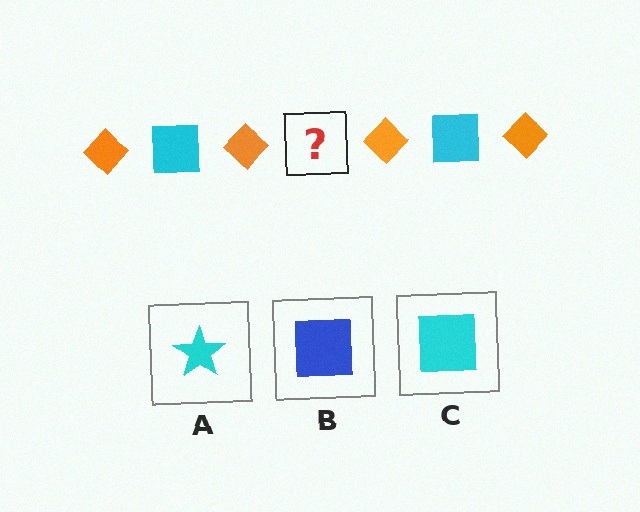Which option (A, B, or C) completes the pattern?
C.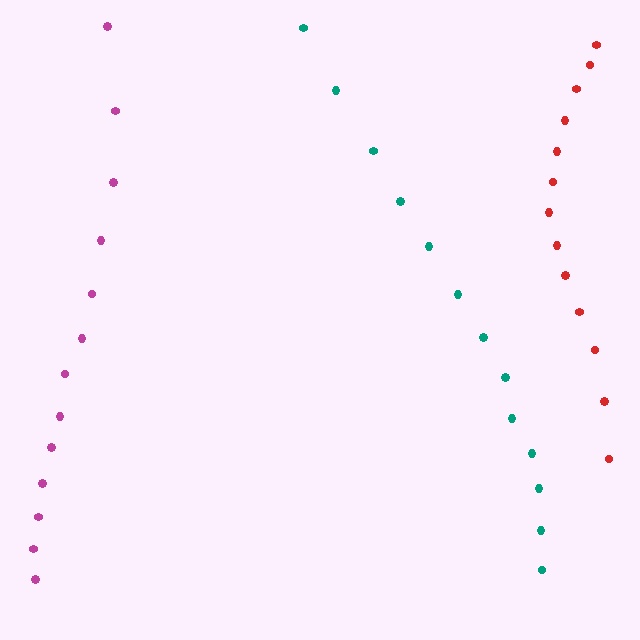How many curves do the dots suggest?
There are 3 distinct paths.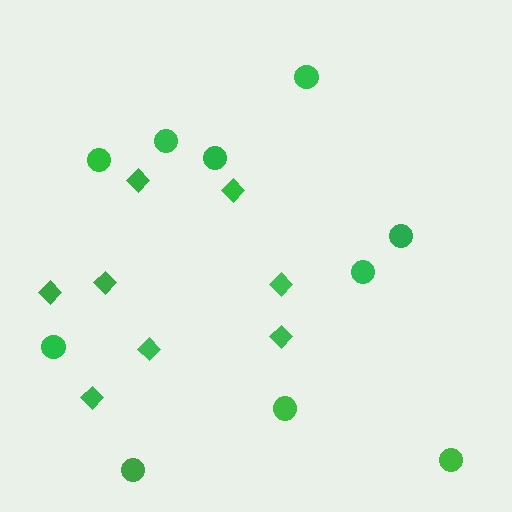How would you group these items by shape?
There are 2 groups: one group of circles (10) and one group of diamonds (8).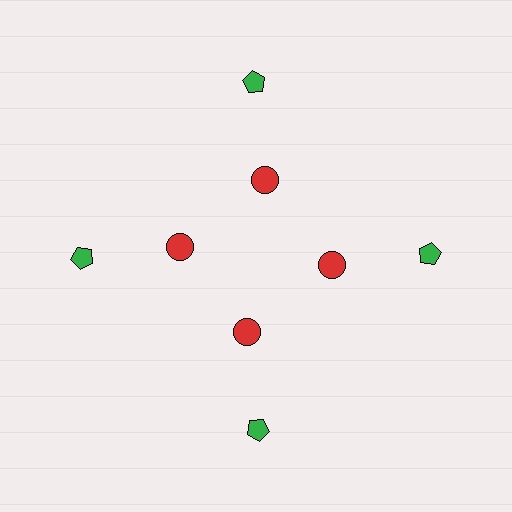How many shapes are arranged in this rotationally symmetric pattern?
There are 8 shapes, arranged in 4 groups of 2.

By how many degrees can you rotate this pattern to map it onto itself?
The pattern maps onto itself every 90 degrees of rotation.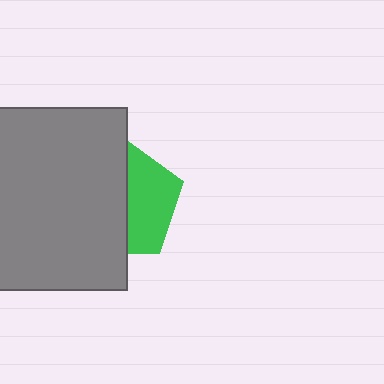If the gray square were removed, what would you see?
You would see the complete green pentagon.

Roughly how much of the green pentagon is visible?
A small part of it is visible (roughly 43%).